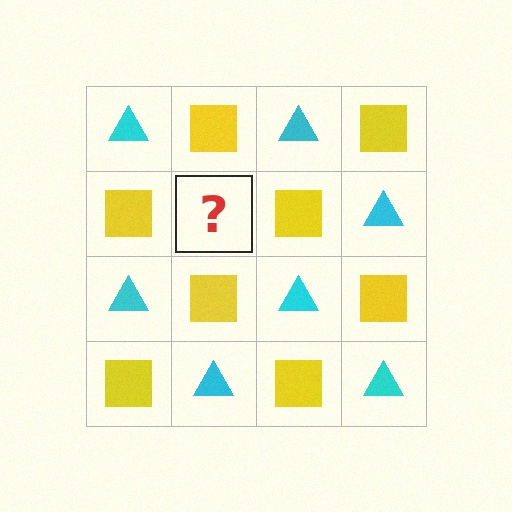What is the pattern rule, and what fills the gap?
The rule is that it alternates cyan triangle and yellow square in a checkerboard pattern. The gap should be filled with a cyan triangle.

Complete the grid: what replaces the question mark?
The question mark should be replaced with a cyan triangle.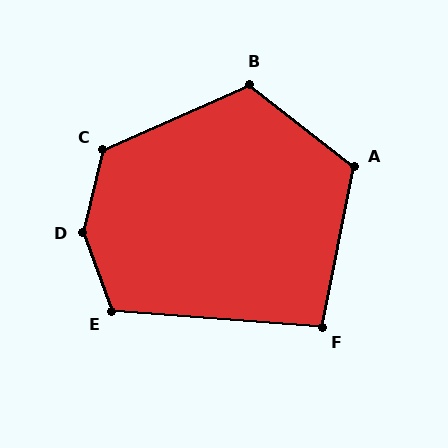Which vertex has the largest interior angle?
D, at approximately 145 degrees.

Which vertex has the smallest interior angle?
F, at approximately 97 degrees.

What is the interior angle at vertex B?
Approximately 118 degrees (obtuse).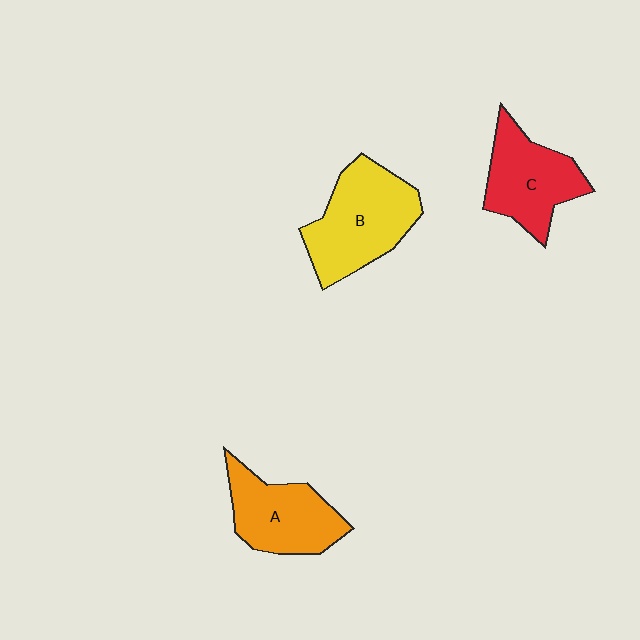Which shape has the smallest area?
Shape A (orange).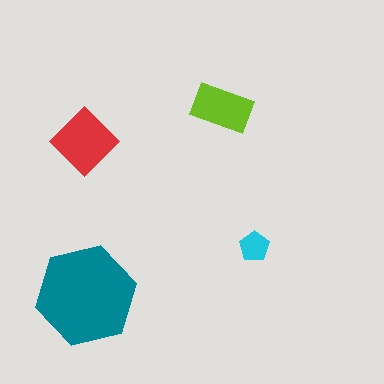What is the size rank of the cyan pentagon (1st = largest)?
4th.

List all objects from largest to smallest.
The teal hexagon, the red diamond, the lime rectangle, the cyan pentagon.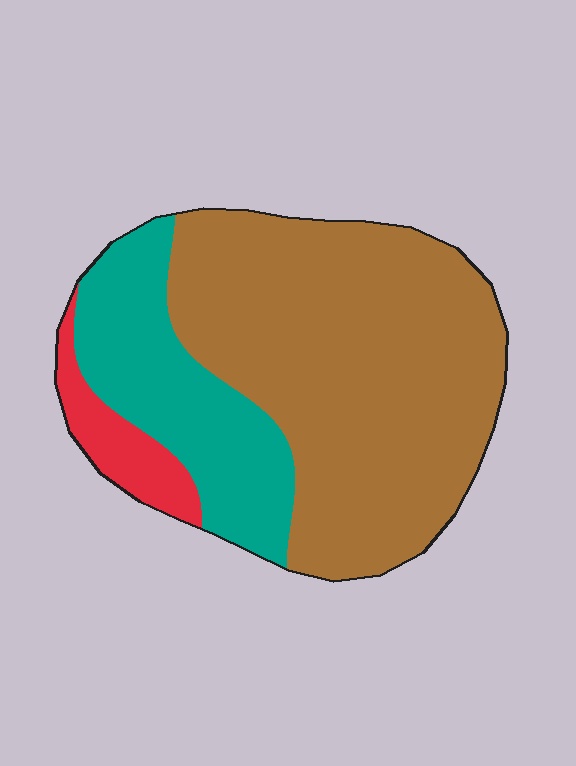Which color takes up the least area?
Red, at roughly 10%.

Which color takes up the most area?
Brown, at roughly 65%.